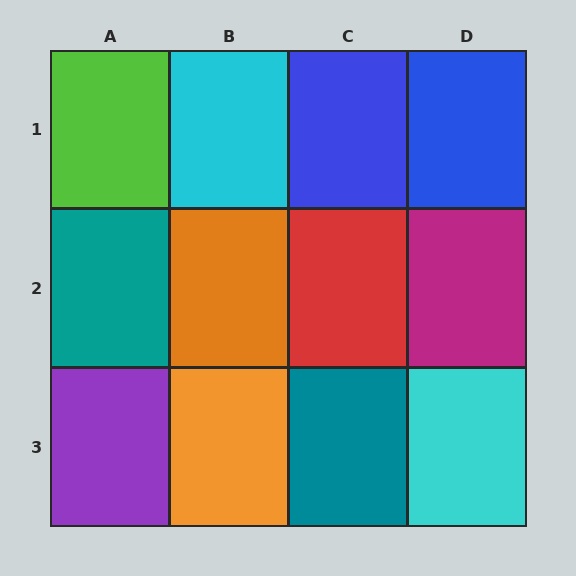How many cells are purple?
1 cell is purple.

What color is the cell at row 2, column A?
Teal.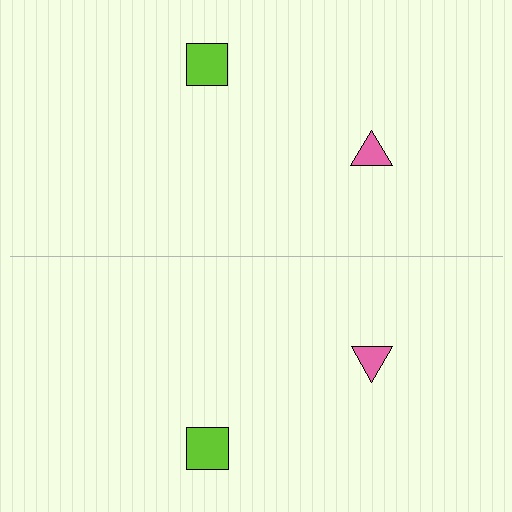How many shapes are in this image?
There are 4 shapes in this image.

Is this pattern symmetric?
Yes, this pattern has bilateral (reflection) symmetry.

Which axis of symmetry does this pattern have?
The pattern has a horizontal axis of symmetry running through the center of the image.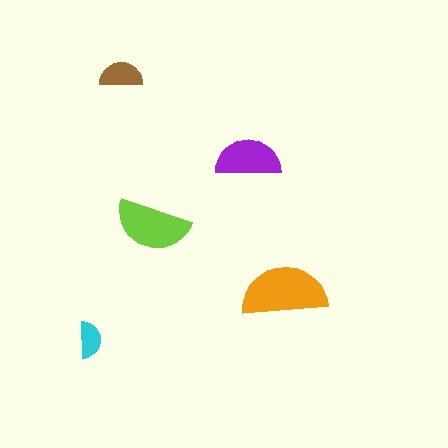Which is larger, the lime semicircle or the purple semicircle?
The lime one.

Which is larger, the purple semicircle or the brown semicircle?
The purple one.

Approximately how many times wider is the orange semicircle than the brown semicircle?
About 2 times wider.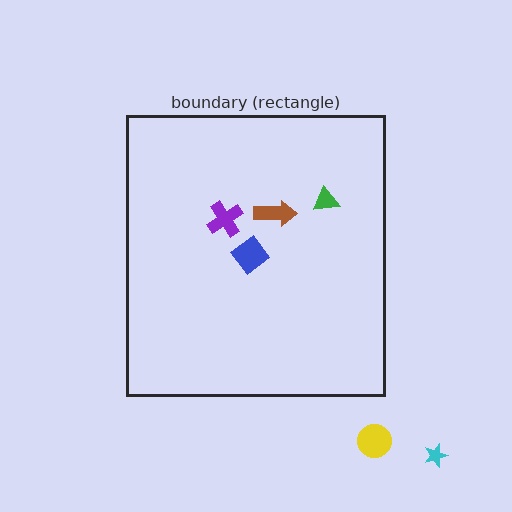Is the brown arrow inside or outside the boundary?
Inside.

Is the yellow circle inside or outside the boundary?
Outside.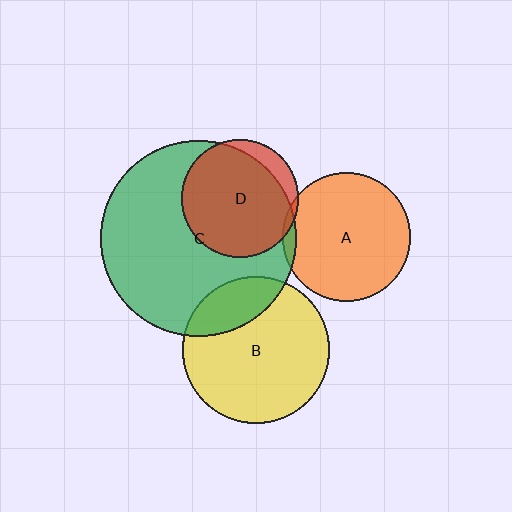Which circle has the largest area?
Circle C (green).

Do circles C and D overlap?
Yes.